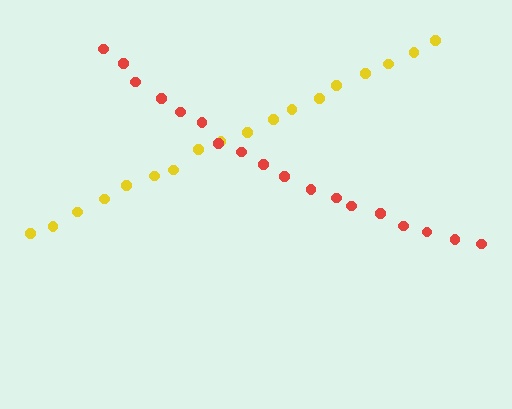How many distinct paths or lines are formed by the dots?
There are 2 distinct paths.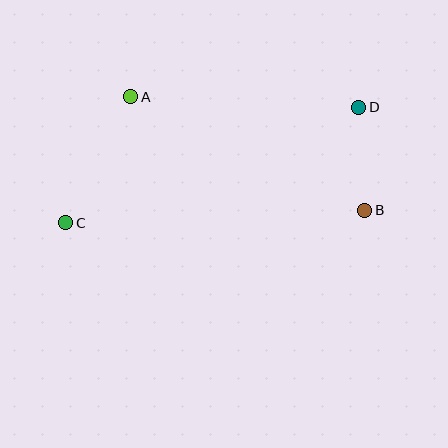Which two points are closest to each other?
Points B and D are closest to each other.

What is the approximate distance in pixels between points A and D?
The distance between A and D is approximately 228 pixels.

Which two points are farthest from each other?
Points C and D are farthest from each other.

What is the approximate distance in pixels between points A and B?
The distance between A and B is approximately 260 pixels.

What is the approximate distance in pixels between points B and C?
The distance between B and C is approximately 299 pixels.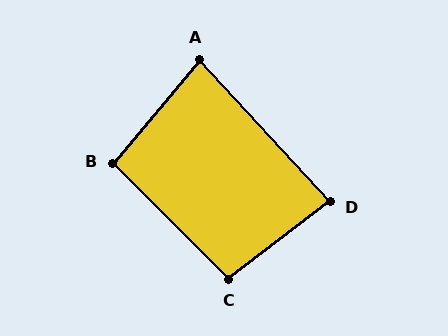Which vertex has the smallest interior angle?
A, at approximately 82 degrees.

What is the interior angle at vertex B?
Approximately 95 degrees (obtuse).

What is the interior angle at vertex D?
Approximately 85 degrees (acute).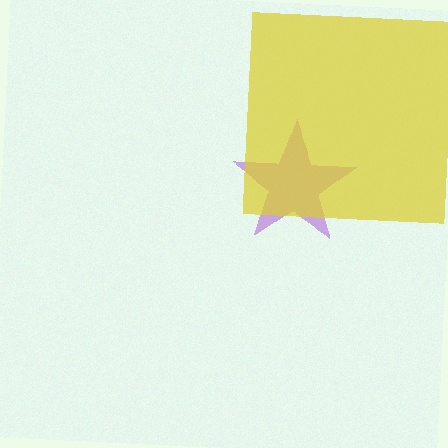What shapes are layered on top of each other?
The layered shapes are: a purple star, a yellow square.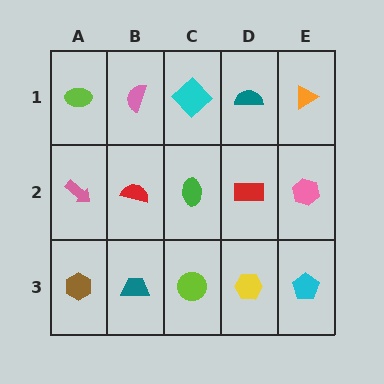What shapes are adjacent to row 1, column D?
A red rectangle (row 2, column D), a cyan diamond (row 1, column C), an orange triangle (row 1, column E).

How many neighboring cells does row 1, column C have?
3.